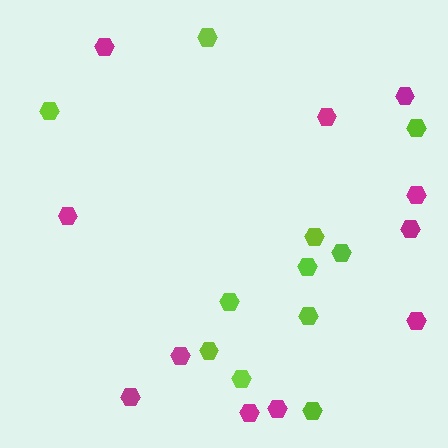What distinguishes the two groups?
There are 2 groups: one group of magenta hexagons (11) and one group of lime hexagons (11).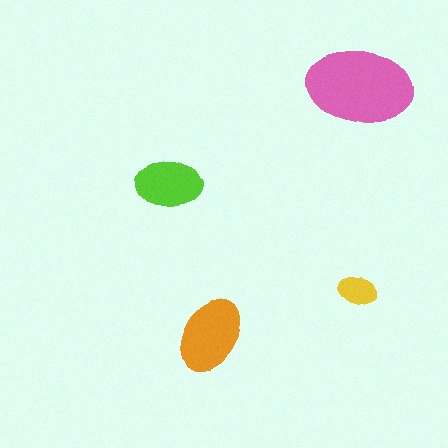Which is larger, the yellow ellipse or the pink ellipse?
The pink one.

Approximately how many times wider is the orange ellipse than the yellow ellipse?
About 2 times wider.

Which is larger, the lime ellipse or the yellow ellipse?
The lime one.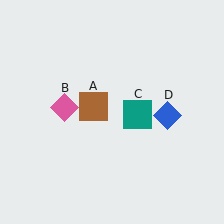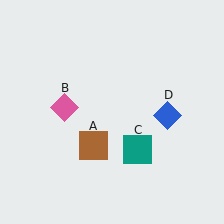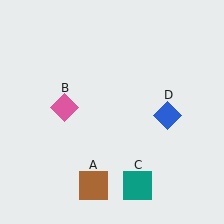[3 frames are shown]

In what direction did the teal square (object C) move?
The teal square (object C) moved down.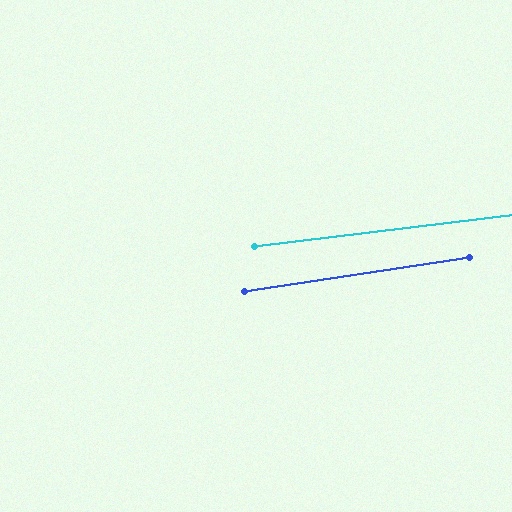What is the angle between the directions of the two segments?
Approximately 2 degrees.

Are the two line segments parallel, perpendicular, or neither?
Parallel — their directions differ by only 1.7°.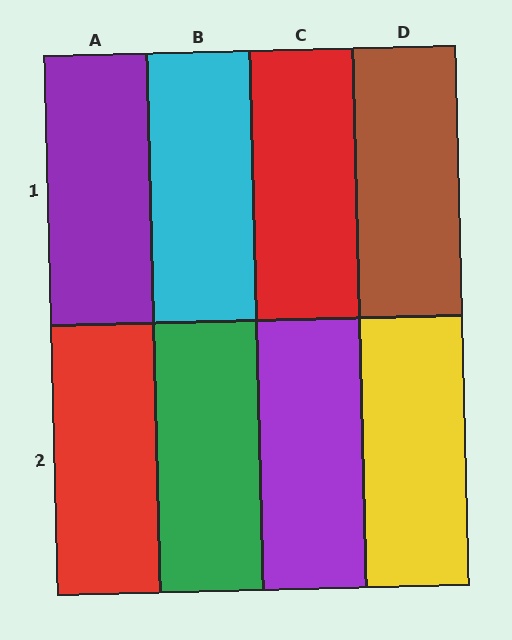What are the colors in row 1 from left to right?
Purple, cyan, red, brown.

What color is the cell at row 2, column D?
Yellow.